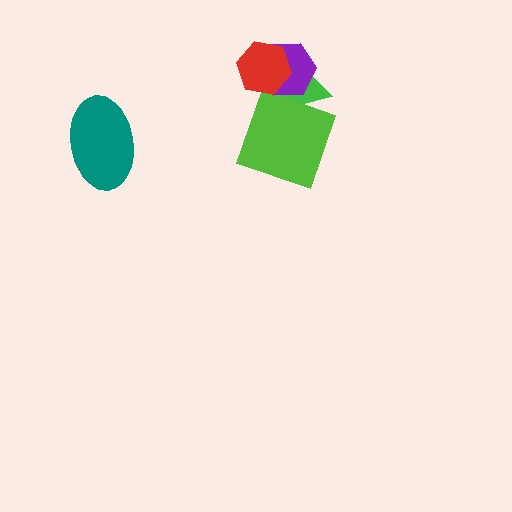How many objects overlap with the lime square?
1 object overlaps with the lime square.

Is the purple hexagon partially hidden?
Yes, it is partially covered by another shape.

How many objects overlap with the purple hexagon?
2 objects overlap with the purple hexagon.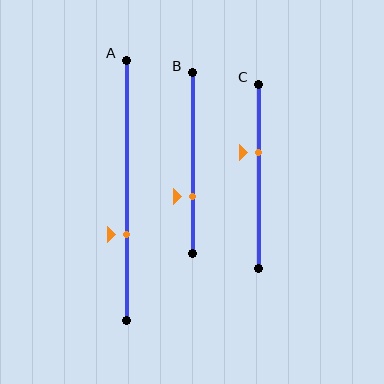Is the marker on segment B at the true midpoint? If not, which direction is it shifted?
No, the marker on segment B is shifted downward by about 19% of the segment length.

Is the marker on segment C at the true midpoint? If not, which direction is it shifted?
No, the marker on segment C is shifted upward by about 13% of the segment length.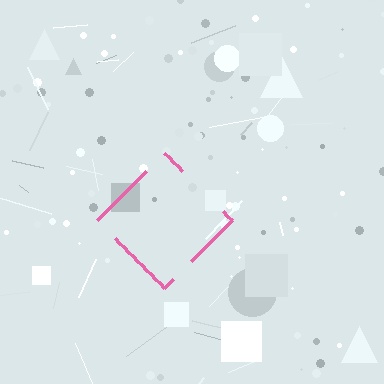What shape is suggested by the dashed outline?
The dashed outline suggests a diamond.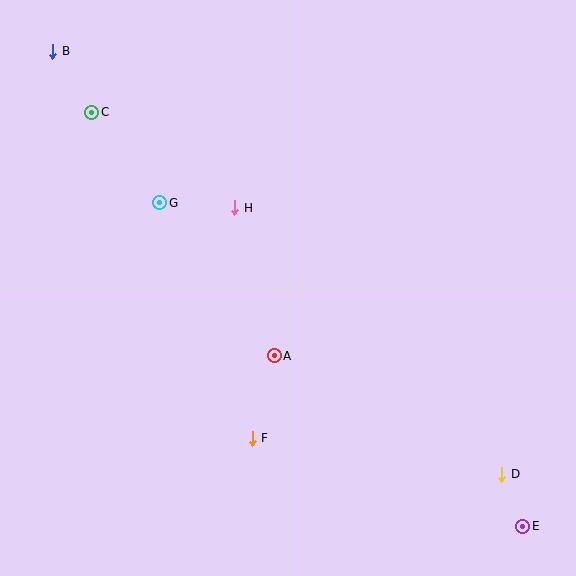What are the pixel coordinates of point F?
Point F is at (252, 438).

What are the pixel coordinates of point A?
Point A is at (274, 356).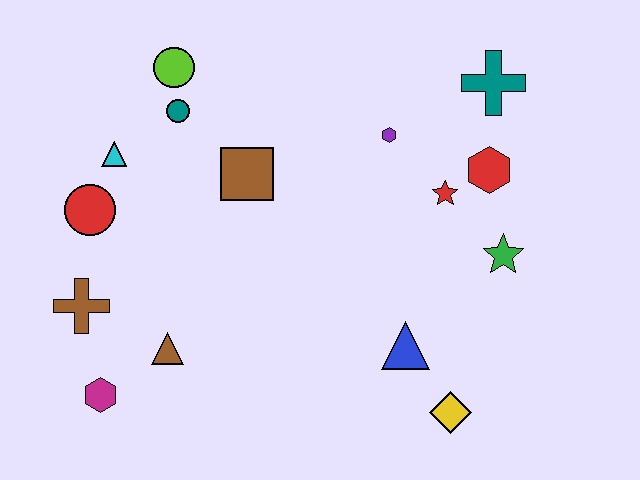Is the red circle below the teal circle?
Yes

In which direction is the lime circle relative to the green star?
The lime circle is to the left of the green star.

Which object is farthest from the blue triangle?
The lime circle is farthest from the blue triangle.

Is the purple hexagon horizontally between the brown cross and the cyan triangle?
No